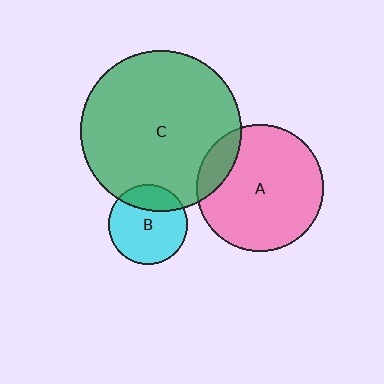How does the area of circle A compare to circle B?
Approximately 2.5 times.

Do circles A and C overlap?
Yes.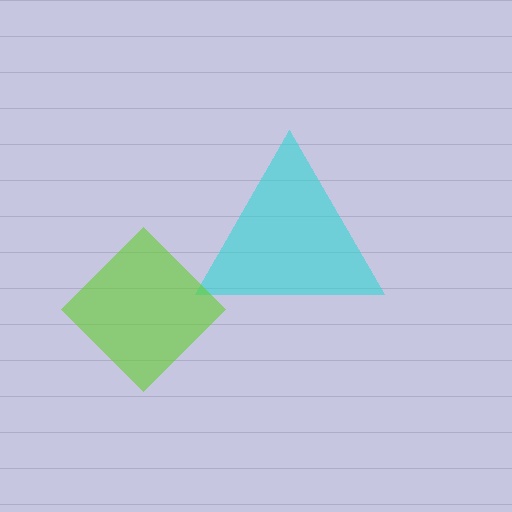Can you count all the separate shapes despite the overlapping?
Yes, there are 2 separate shapes.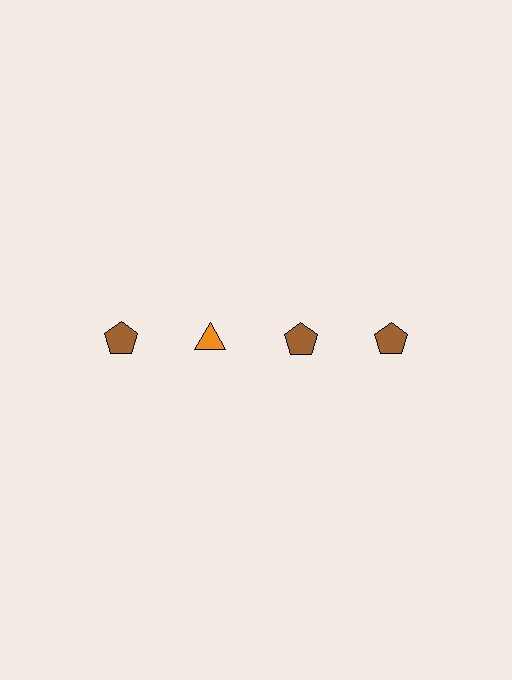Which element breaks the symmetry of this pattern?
The orange triangle in the top row, second from left column breaks the symmetry. All other shapes are brown pentagons.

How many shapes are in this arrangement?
There are 4 shapes arranged in a grid pattern.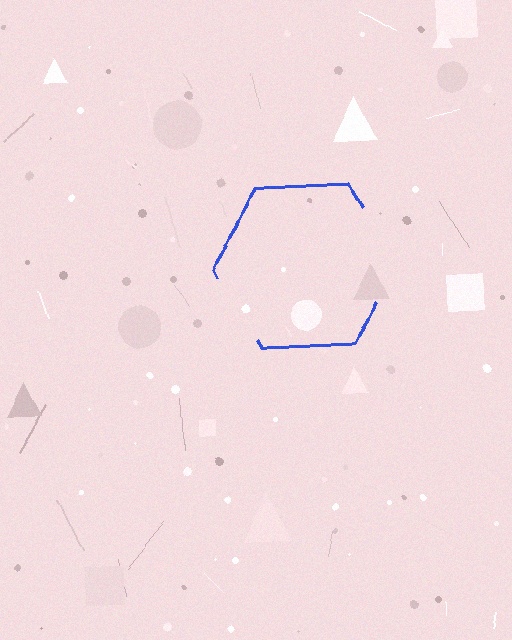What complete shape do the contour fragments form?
The contour fragments form a hexagon.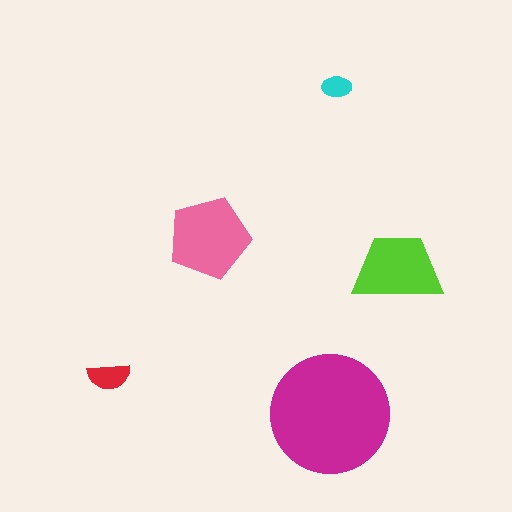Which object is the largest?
The magenta circle.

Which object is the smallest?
The cyan ellipse.